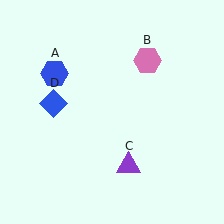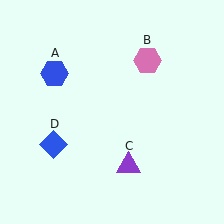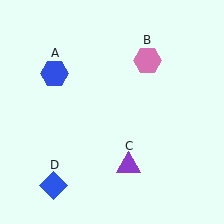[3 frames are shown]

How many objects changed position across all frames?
1 object changed position: blue diamond (object D).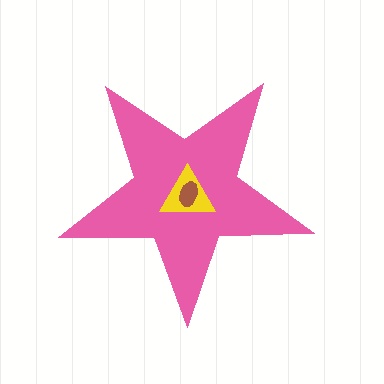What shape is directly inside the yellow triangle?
The brown ellipse.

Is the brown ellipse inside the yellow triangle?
Yes.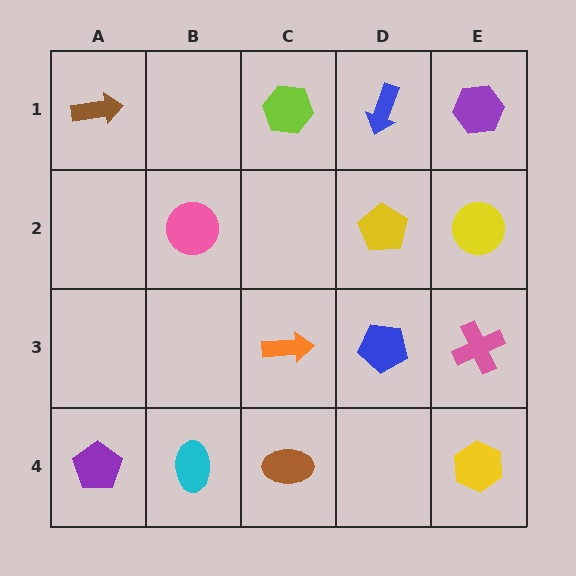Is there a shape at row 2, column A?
No, that cell is empty.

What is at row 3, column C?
An orange arrow.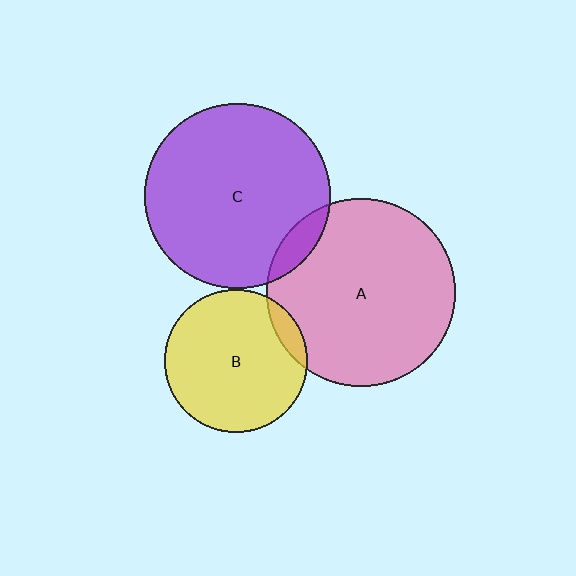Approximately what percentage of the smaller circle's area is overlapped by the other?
Approximately 10%.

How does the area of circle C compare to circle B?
Approximately 1.7 times.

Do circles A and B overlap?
Yes.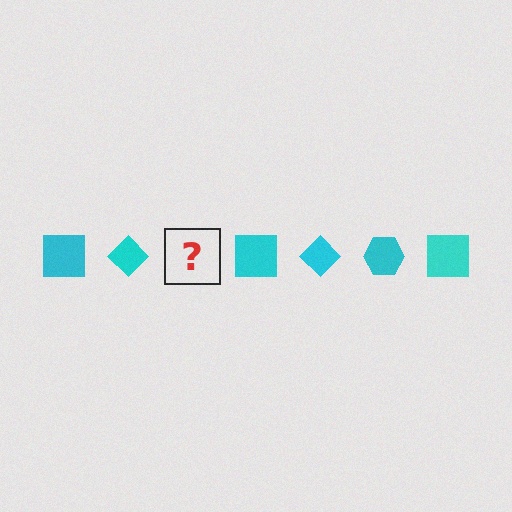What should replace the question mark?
The question mark should be replaced with a cyan hexagon.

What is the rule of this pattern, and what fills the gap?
The rule is that the pattern cycles through square, diamond, hexagon shapes in cyan. The gap should be filled with a cyan hexagon.